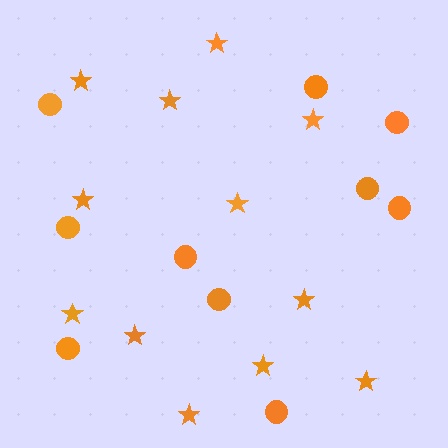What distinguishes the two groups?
There are 2 groups: one group of circles (10) and one group of stars (12).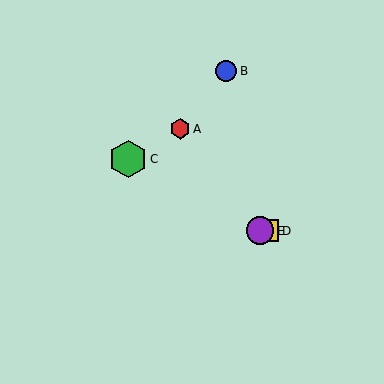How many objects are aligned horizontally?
2 objects (D, E) are aligned horizontally.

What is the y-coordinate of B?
Object B is at y≈71.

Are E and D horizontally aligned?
Yes, both are at y≈231.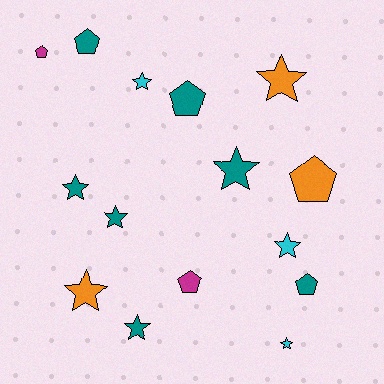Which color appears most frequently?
Teal, with 7 objects.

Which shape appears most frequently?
Star, with 9 objects.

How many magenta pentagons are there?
There are 2 magenta pentagons.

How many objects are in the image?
There are 15 objects.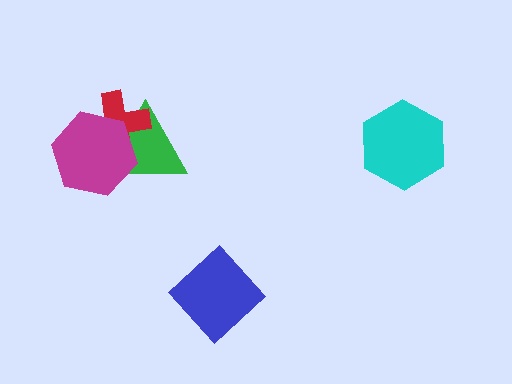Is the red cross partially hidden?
Yes, it is partially covered by another shape.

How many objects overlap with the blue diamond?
0 objects overlap with the blue diamond.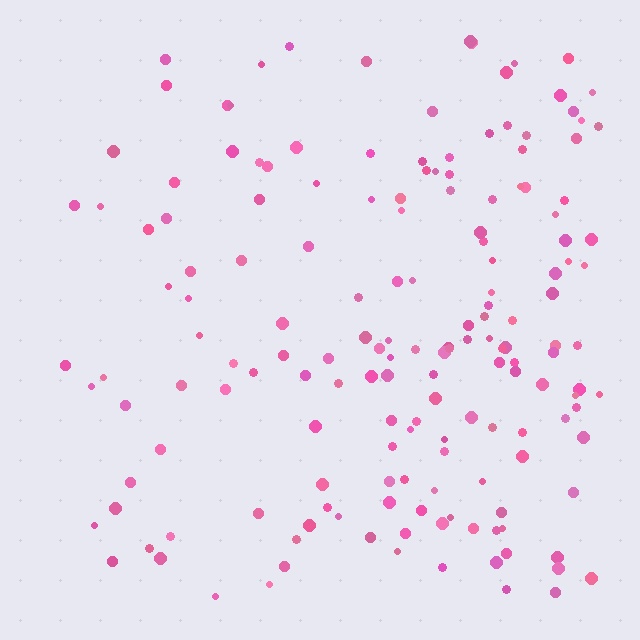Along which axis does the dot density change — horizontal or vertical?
Horizontal.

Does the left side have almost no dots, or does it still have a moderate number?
Still a moderate number, just noticeably fewer than the right.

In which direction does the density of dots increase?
From left to right, with the right side densest.